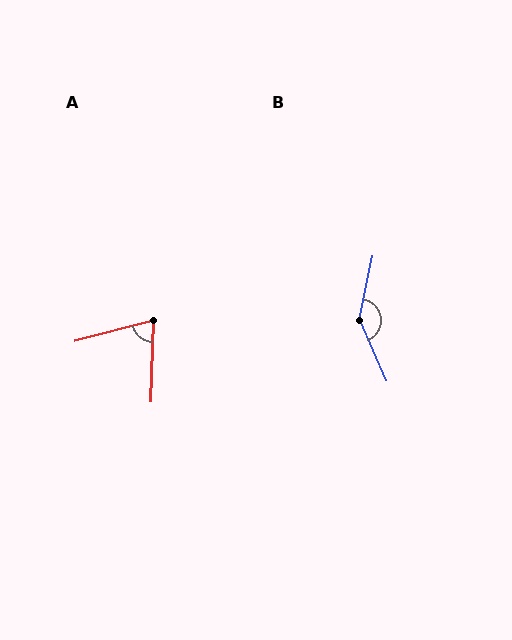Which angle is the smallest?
A, at approximately 74 degrees.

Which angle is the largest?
B, at approximately 145 degrees.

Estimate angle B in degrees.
Approximately 145 degrees.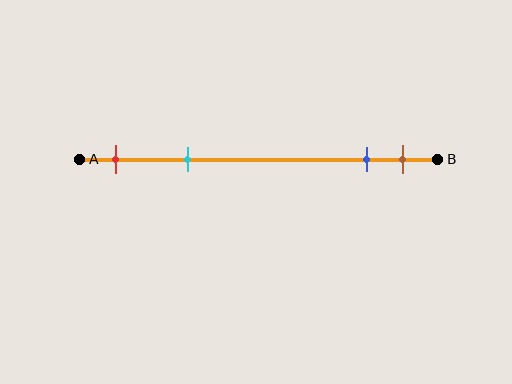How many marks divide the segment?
There are 4 marks dividing the segment.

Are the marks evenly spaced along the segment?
No, the marks are not evenly spaced.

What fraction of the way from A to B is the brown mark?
The brown mark is approximately 90% (0.9) of the way from A to B.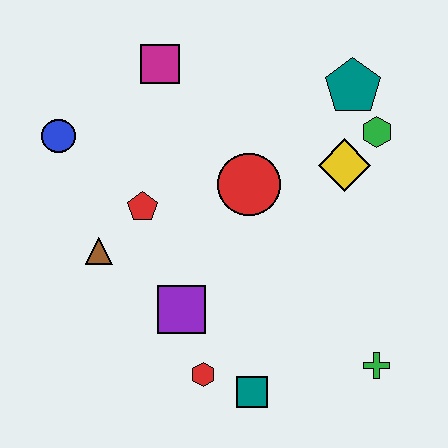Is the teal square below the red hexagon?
Yes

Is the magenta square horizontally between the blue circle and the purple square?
Yes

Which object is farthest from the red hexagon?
The teal pentagon is farthest from the red hexagon.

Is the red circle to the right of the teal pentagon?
No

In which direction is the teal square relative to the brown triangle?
The teal square is to the right of the brown triangle.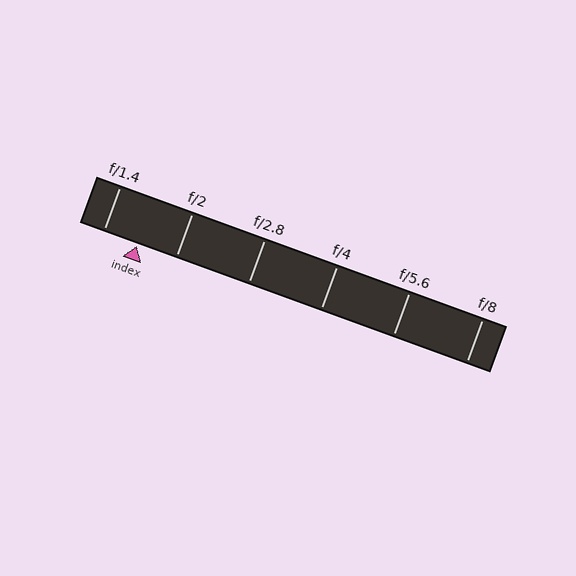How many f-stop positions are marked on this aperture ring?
There are 6 f-stop positions marked.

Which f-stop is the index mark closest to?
The index mark is closest to f/1.4.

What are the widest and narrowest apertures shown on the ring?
The widest aperture shown is f/1.4 and the narrowest is f/8.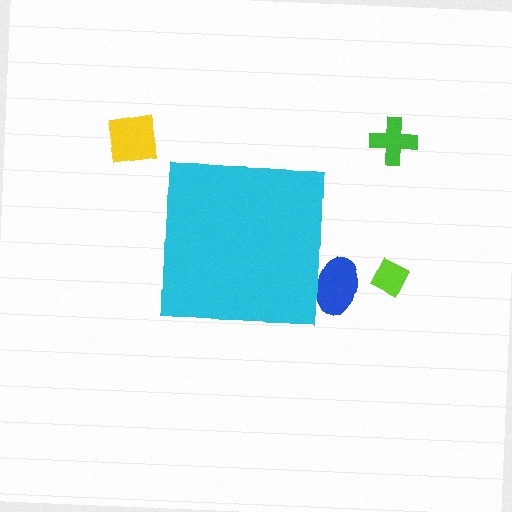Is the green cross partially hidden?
No, the green cross is fully visible.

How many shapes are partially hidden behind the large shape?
1 shape is partially hidden.